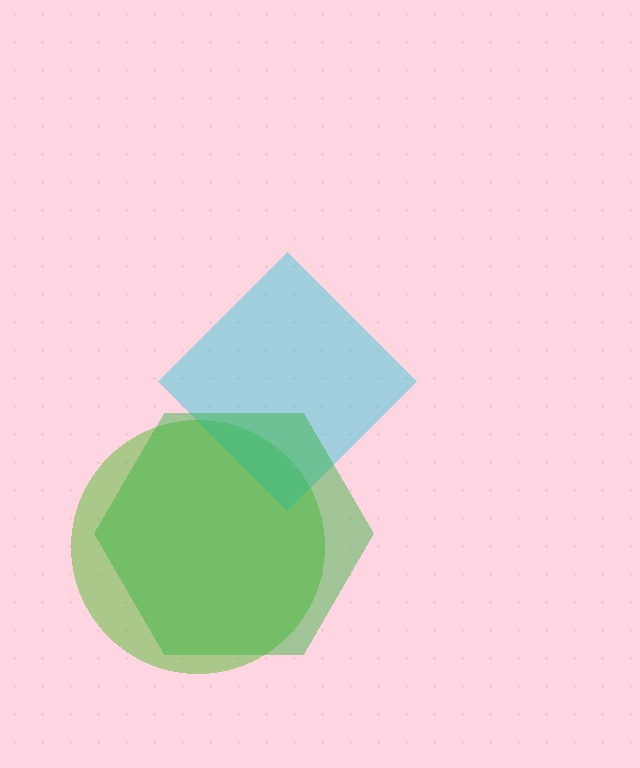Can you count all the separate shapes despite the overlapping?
Yes, there are 3 separate shapes.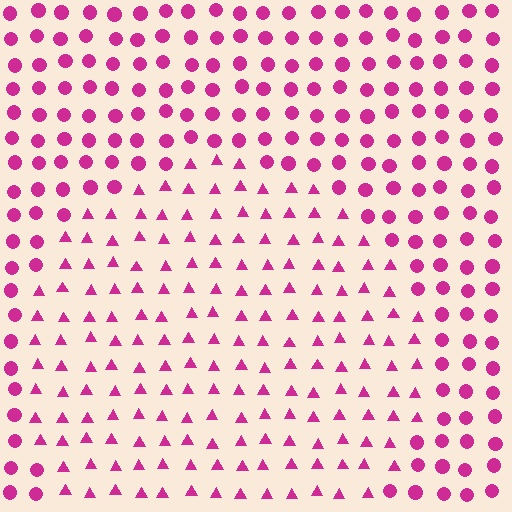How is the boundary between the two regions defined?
The boundary is defined by a change in element shape: triangles inside vs. circles outside. All elements share the same color and spacing.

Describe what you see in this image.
The image is filled with small magenta elements arranged in a uniform grid. A circle-shaped region contains triangles, while the surrounding area contains circles. The boundary is defined purely by the change in element shape.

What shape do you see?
I see a circle.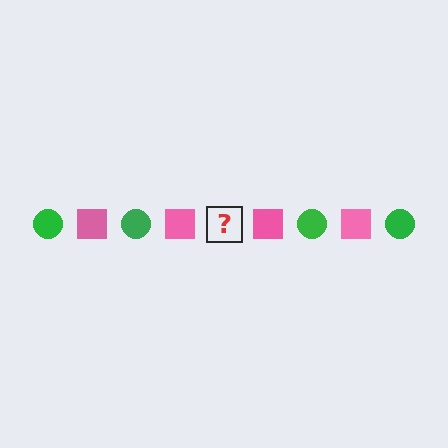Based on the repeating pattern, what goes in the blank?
The blank should be a green circle.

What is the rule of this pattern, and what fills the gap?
The rule is that the pattern alternates between green circle and pink square. The gap should be filled with a green circle.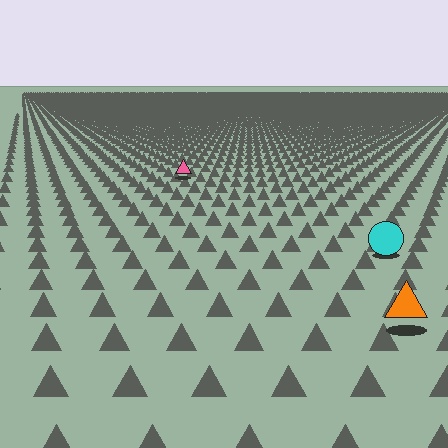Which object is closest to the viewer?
The orange triangle is closest. The texture marks near it are larger and more spread out.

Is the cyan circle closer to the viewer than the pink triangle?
Yes. The cyan circle is closer — you can tell from the texture gradient: the ground texture is coarser near it.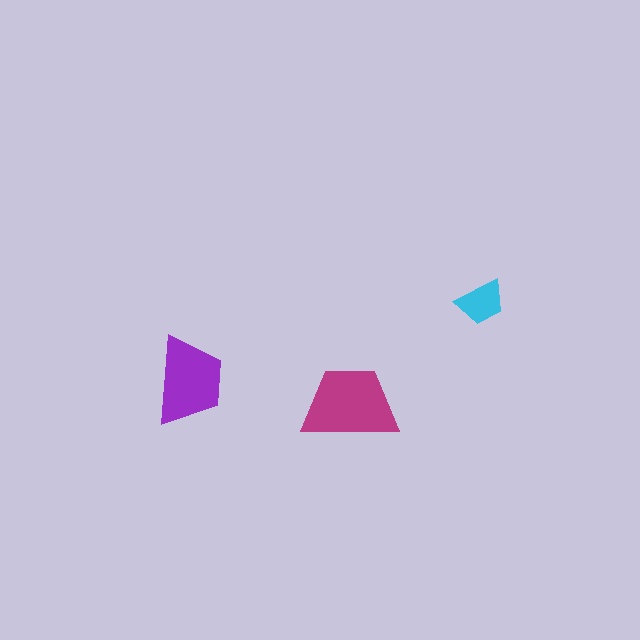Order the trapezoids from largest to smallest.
the magenta one, the purple one, the cyan one.